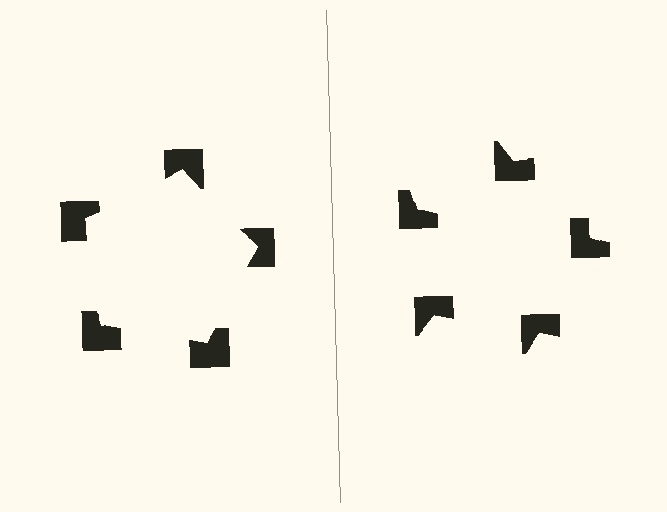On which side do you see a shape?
An illusory pentagon appears on the left side. On the right side the wedge cuts are rotated, so no coherent shape forms.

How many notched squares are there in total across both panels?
10 — 5 on each side.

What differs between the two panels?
The notched squares are positioned identically on both sides; only the wedge orientations differ. On the left they align to a pentagon; on the right they are misaligned.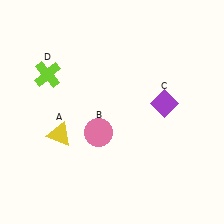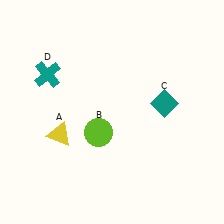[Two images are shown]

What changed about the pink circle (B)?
In Image 1, B is pink. In Image 2, it changed to lime.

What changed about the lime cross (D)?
In Image 1, D is lime. In Image 2, it changed to teal.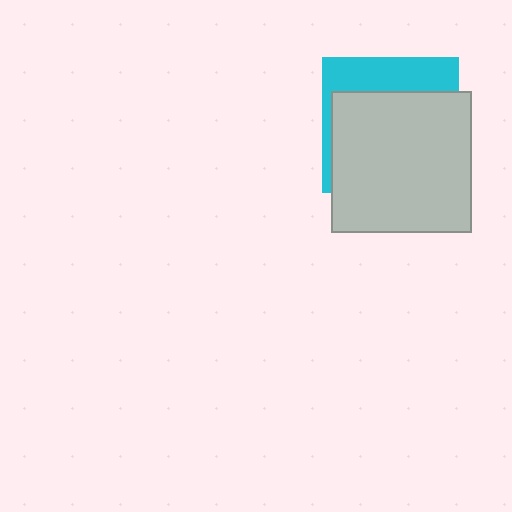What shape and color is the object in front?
The object in front is a light gray square.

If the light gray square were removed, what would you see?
You would see the complete cyan square.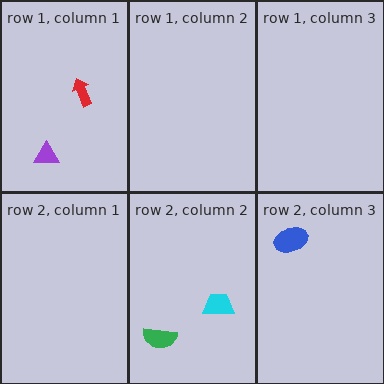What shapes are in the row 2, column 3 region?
The blue ellipse.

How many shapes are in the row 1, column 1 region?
2.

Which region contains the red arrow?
The row 1, column 1 region.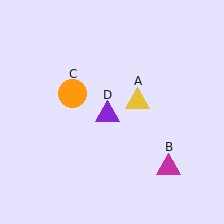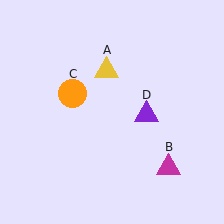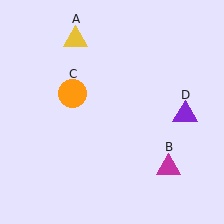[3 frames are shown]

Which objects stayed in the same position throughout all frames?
Magenta triangle (object B) and orange circle (object C) remained stationary.